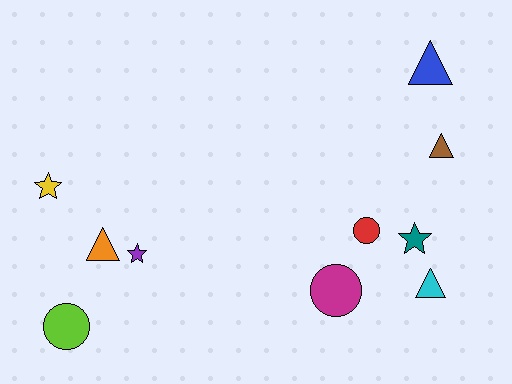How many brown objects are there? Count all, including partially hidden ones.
There is 1 brown object.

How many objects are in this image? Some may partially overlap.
There are 10 objects.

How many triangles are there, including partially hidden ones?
There are 4 triangles.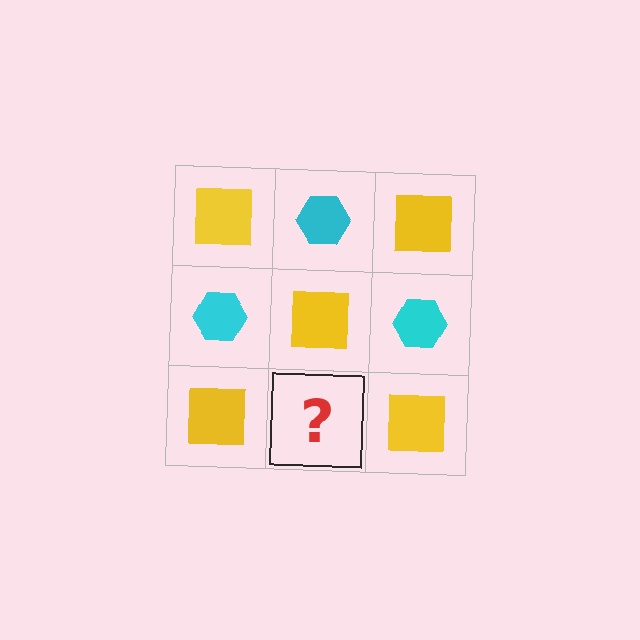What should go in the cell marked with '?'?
The missing cell should contain a cyan hexagon.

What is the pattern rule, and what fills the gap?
The rule is that it alternates yellow square and cyan hexagon in a checkerboard pattern. The gap should be filled with a cyan hexagon.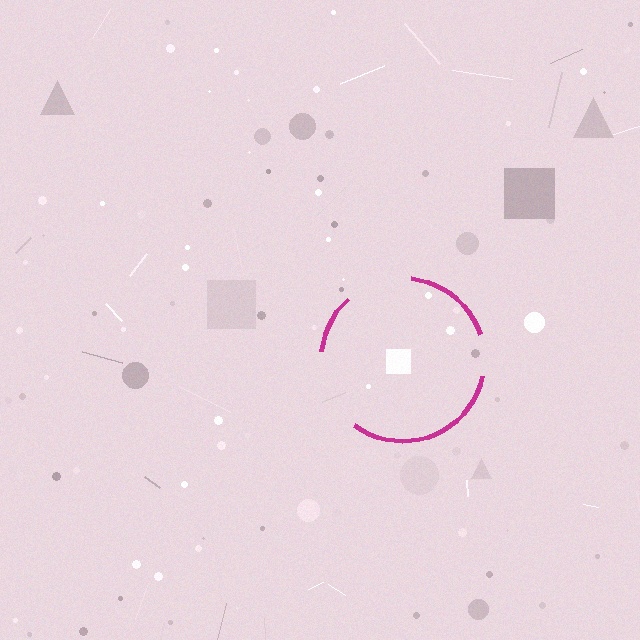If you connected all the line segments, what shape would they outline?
They would outline a circle.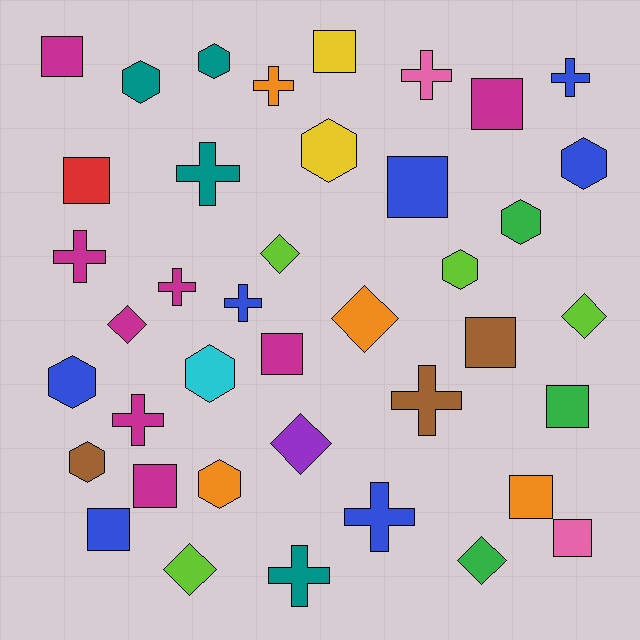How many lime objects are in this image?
There are 4 lime objects.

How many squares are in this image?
There are 12 squares.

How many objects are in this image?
There are 40 objects.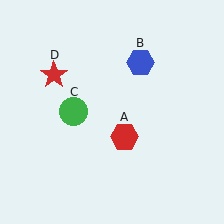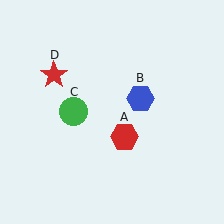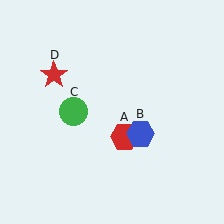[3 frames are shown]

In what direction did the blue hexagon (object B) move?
The blue hexagon (object B) moved down.